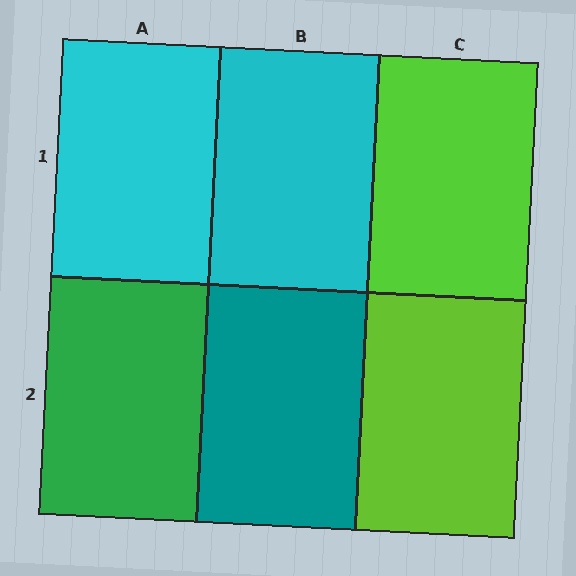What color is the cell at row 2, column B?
Teal.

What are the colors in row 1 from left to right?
Cyan, cyan, lime.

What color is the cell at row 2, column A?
Green.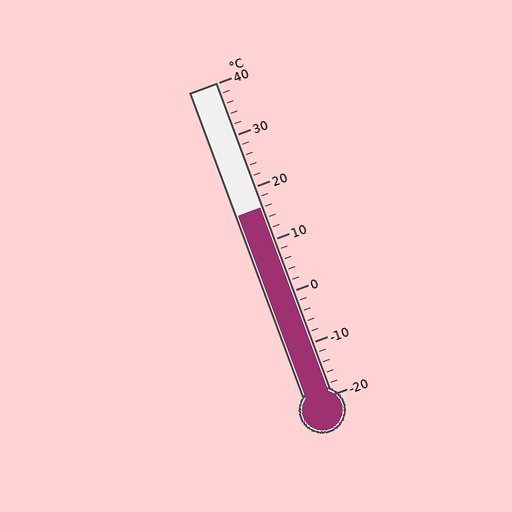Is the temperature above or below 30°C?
The temperature is below 30°C.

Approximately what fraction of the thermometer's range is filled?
The thermometer is filled to approximately 60% of its range.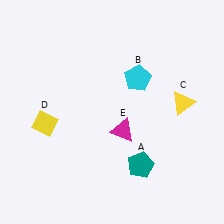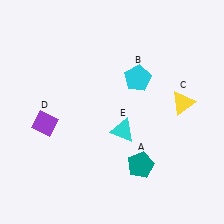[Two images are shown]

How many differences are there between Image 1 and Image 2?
There are 2 differences between the two images.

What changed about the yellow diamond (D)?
In Image 1, D is yellow. In Image 2, it changed to purple.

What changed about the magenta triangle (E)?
In Image 1, E is magenta. In Image 2, it changed to cyan.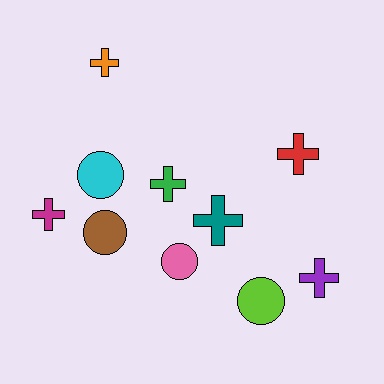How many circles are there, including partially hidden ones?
There are 4 circles.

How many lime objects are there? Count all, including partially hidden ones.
There is 1 lime object.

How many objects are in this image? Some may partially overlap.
There are 10 objects.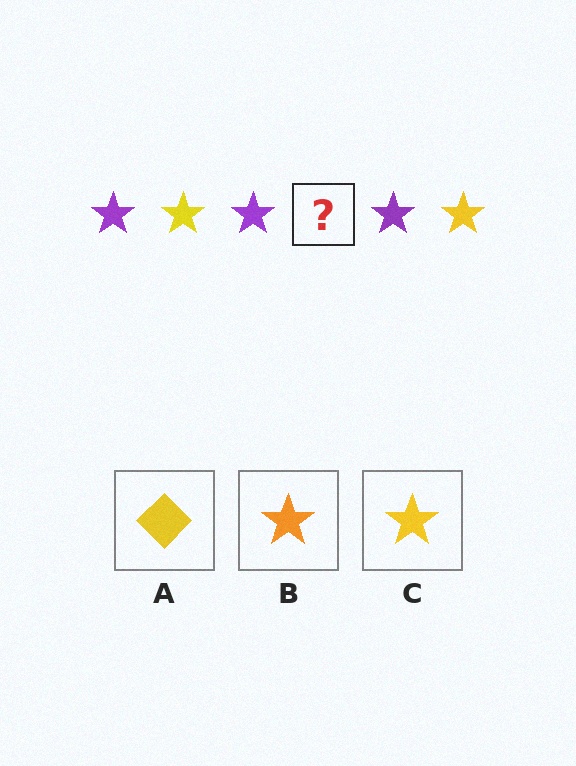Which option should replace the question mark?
Option C.